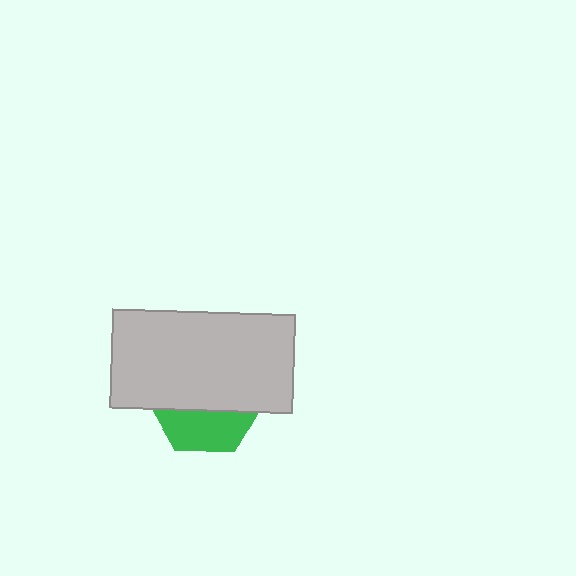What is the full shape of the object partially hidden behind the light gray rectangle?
The partially hidden object is a green hexagon.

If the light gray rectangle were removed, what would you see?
You would see the complete green hexagon.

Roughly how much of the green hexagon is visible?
A small part of it is visible (roughly 36%).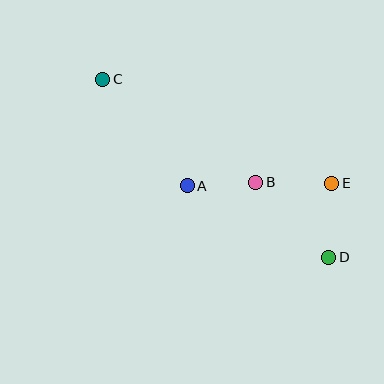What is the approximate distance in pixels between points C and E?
The distance between C and E is approximately 252 pixels.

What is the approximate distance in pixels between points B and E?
The distance between B and E is approximately 76 pixels.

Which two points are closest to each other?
Points A and B are closest to each other.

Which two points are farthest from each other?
Points C and D are farthest from each other.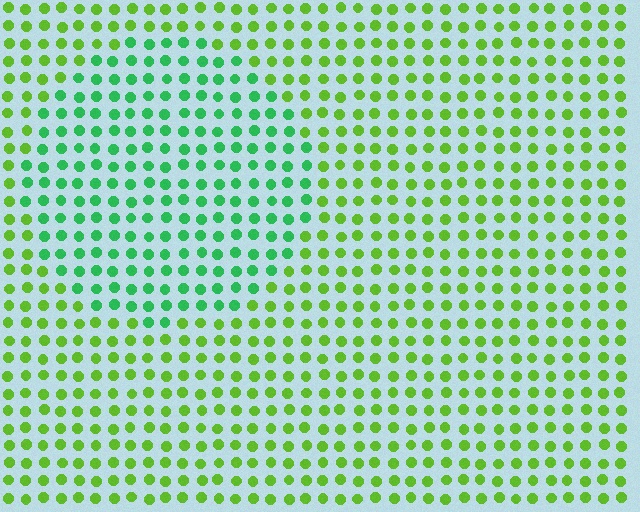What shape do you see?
I see a circle.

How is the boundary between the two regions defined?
The boundary is defined purely by a slight shift in hue (about 40 degrees). Spacing, size, and orientation are identical on both sides.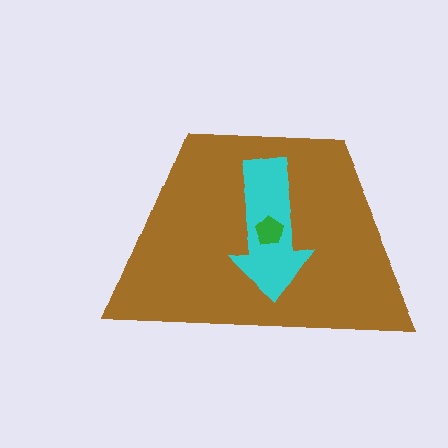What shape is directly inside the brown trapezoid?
The cyan arrow.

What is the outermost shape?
The brown trapezoid.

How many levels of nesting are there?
3.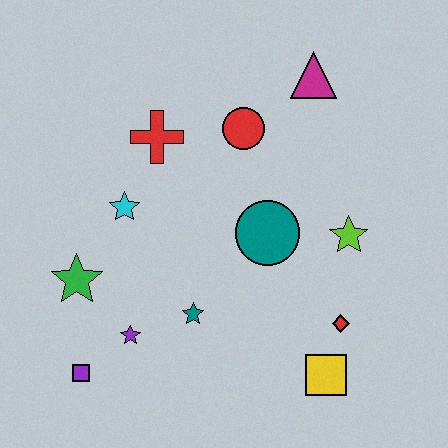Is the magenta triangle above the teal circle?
Yes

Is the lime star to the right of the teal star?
Yes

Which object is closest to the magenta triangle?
The red circle is closest to the magenta triangle.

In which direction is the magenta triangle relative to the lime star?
The magenta triangle is above the lime star.